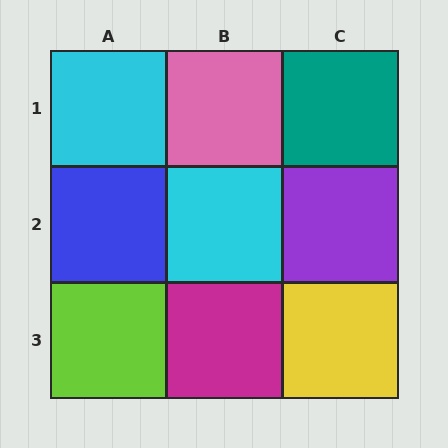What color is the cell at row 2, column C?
Purple.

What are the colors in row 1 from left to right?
Cyan, pink, teal.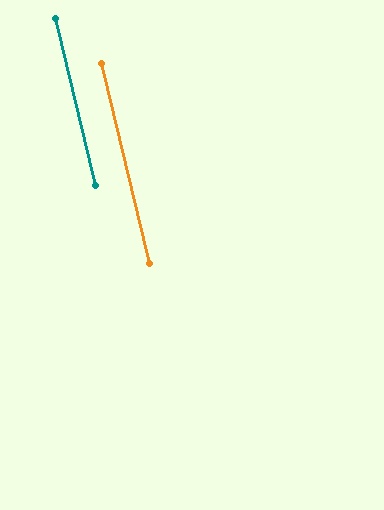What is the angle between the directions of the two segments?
Approximately 0 degrees.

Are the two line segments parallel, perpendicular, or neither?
Parallel — their directions differ by only 0.1°.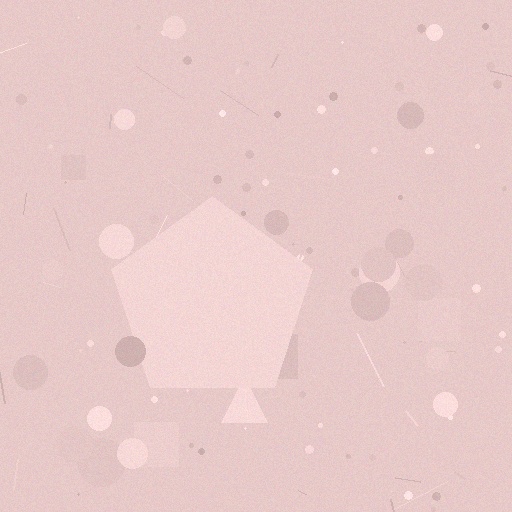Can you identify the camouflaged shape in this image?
The camouflaged shape is a pentagon.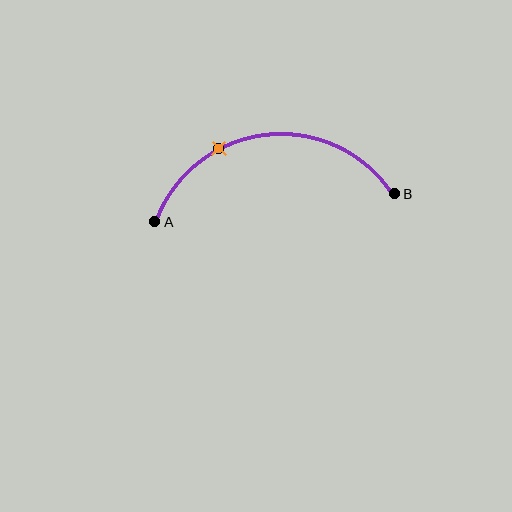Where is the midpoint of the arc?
The arc midpoint is the point on the curve farthest from the straight line joining A and B. It sits above that line.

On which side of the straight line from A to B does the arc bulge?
The arc bulges above the straight line connecting A and B.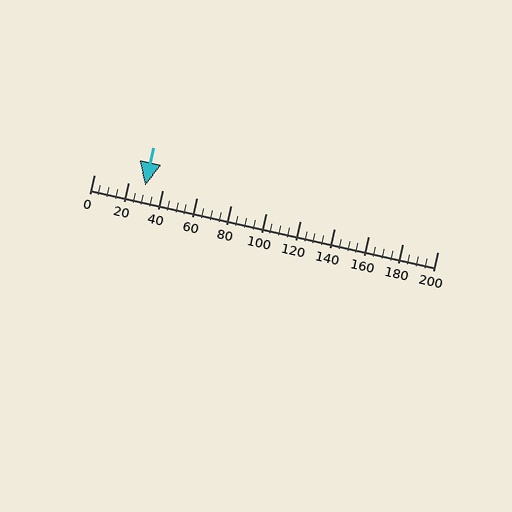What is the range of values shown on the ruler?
The ruler shows values from 0 to 200.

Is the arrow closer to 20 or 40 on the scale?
The arrow is closer to 20.